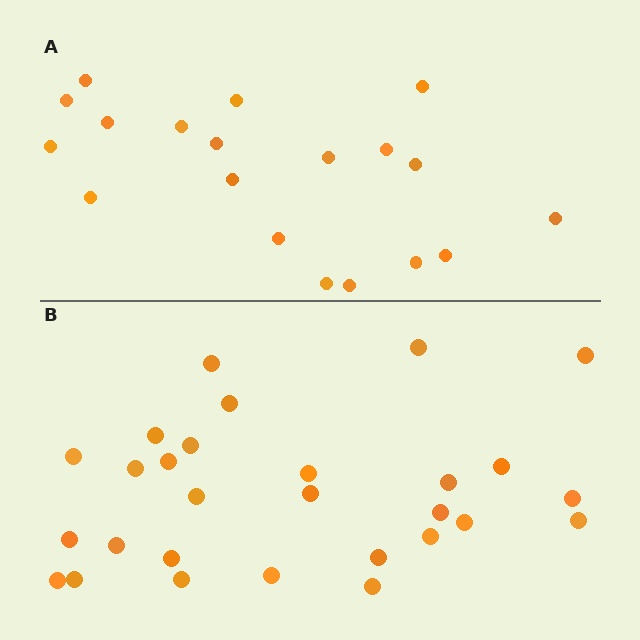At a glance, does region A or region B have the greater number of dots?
Region B (the bottom region) has more dots.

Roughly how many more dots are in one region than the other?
Region B has roughly 8 or so more dots than region A.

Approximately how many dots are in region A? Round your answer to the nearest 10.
About 20 dots. (The exact count is 19, which rounds to 20.)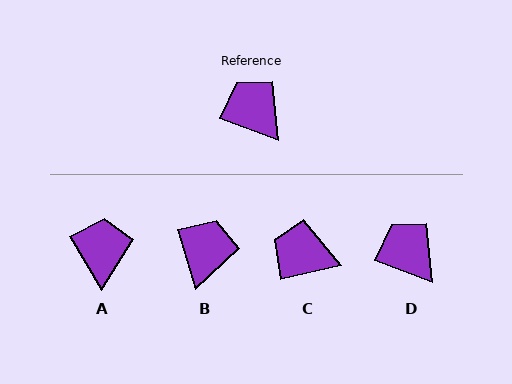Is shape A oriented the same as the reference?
No, it is off by about 38 degrees.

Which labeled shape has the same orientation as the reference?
D.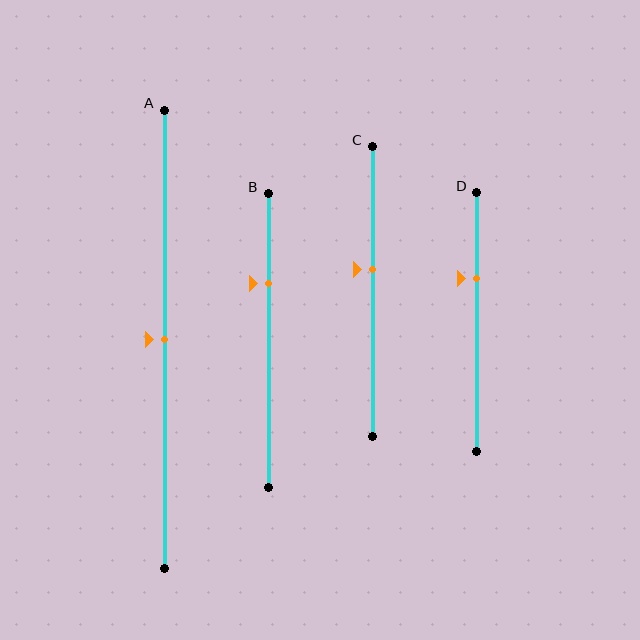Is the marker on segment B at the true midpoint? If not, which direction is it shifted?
No, the marker on segment B is shifted upward by about 19% of the segment length.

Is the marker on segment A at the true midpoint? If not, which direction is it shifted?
Yes, the marker on segment A is at the true midpoint.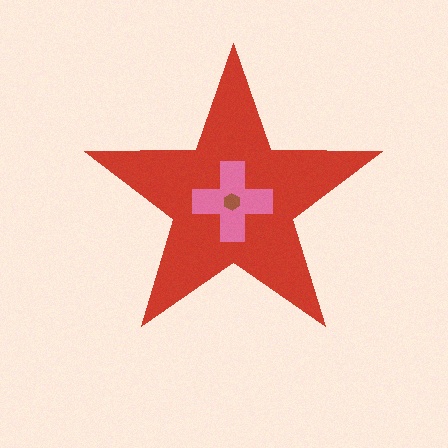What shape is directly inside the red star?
The pink cross.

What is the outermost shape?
The red star.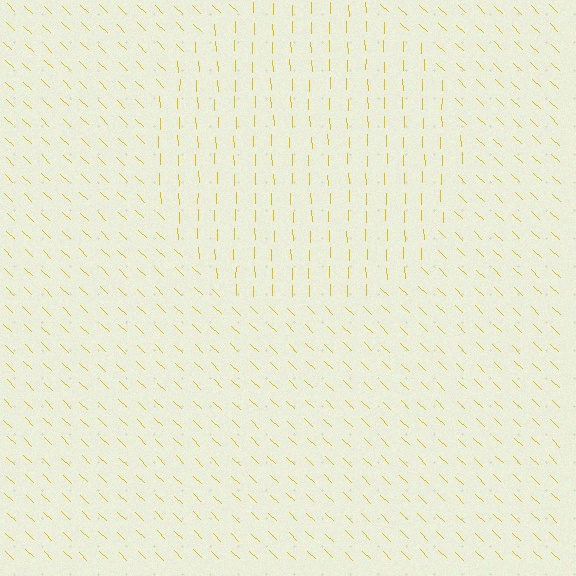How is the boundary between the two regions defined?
The boundary is defined purely by a change in line orientation (approximately 45 degrees difference). All lines are the same color and thickness.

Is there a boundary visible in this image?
Yes, there is a texture boundary formed by a change in line orientation.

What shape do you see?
I see a circle.